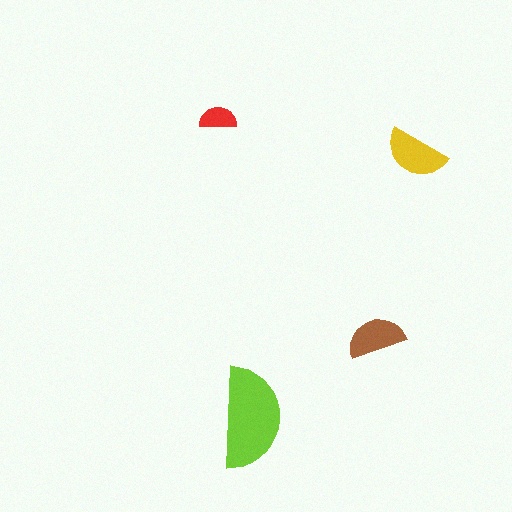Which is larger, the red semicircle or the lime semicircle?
The lime one.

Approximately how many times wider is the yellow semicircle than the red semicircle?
About 1.5 times wider.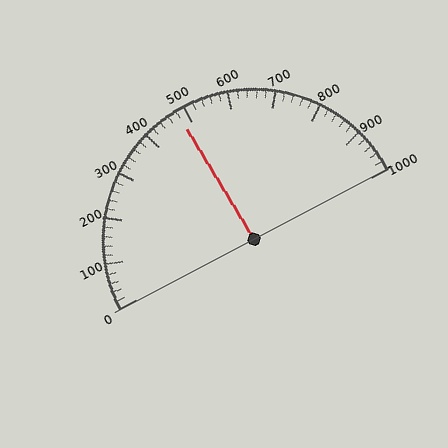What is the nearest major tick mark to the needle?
The nearest major tick mark is 500.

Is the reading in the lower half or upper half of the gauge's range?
The reading is in the lower half of the range (0 to 1000).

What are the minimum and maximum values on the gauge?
The gauge ranges from 0 to 1000.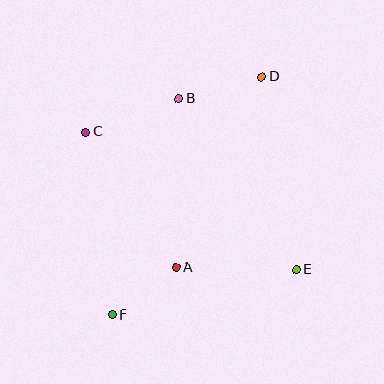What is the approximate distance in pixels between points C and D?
The distance between C and D is approximately 184 pixels.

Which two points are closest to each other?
Points A and F are closest to each other.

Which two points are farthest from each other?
Points D and F are farthest from each other.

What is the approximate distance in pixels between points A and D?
The distance between A and D is approximately 209 pixels.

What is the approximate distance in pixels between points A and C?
The distance between A and C is approximately 163 pixels.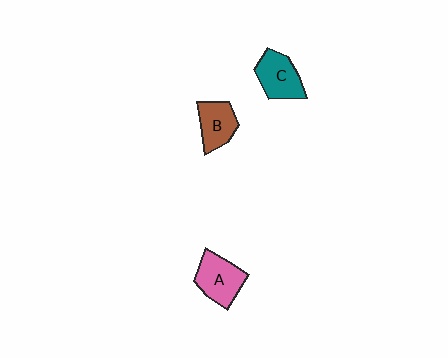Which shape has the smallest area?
Shape B (brown).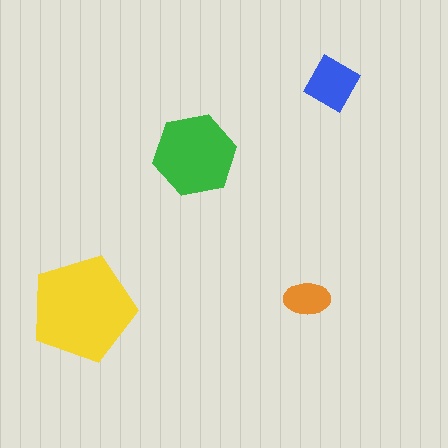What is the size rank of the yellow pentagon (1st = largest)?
1st.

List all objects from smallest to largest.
The orange ellipse, the blue diamond, the green hexagon, the yellow pentagon.